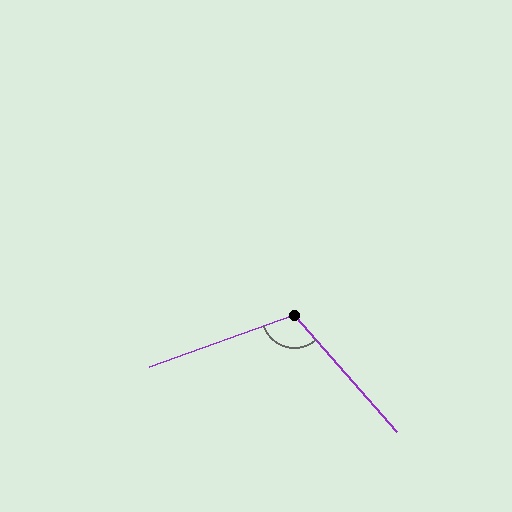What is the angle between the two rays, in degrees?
Approximately 111 degrees.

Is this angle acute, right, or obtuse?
It is obtuse.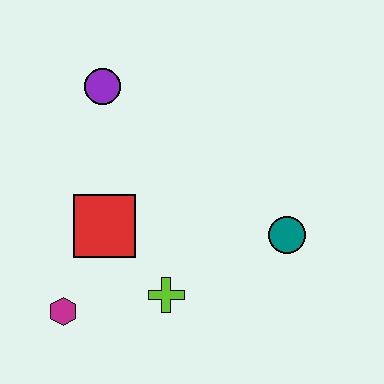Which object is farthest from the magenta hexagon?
The teal circle is farthest from the magenta hexagon.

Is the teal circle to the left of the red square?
No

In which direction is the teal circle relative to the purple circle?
The teal circle is to the right of the purple circle.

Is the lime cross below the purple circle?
Yes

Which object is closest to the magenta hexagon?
The red square is closest to the magenta hexagon.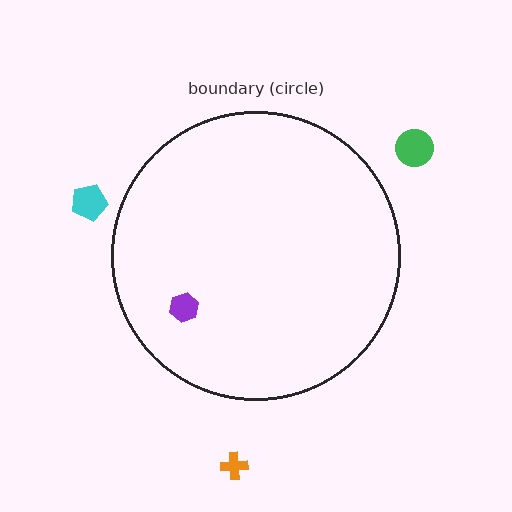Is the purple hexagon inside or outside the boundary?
Inside.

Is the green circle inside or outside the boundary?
Outside.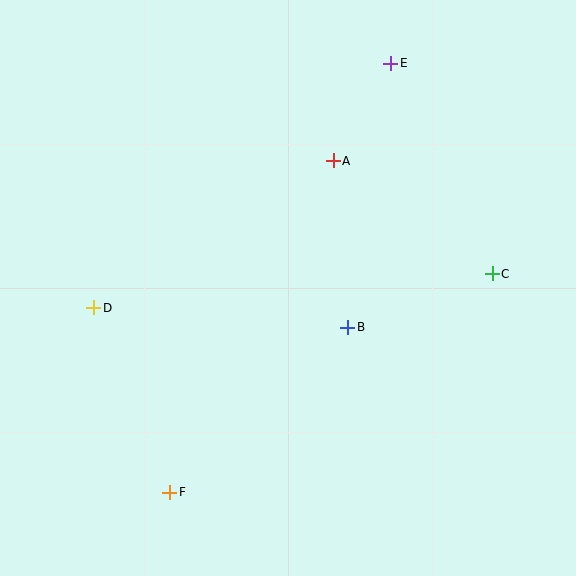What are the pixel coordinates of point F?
Point F is at (170, 492).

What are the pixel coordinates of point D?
Point D is at (94, 308).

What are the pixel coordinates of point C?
Point C is at (492, 274).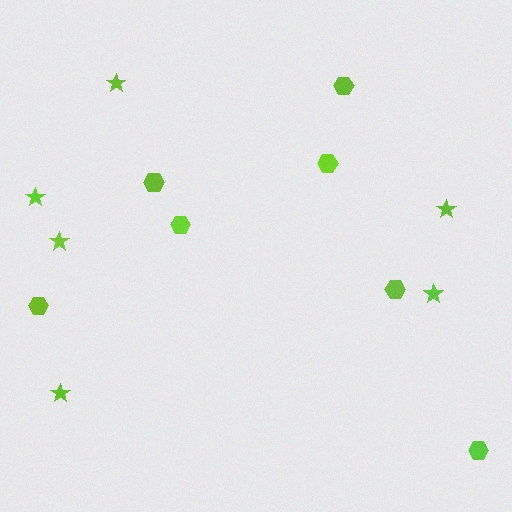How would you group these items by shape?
There are 2 groups: one group of hexagons (7) and one group of stars (6).